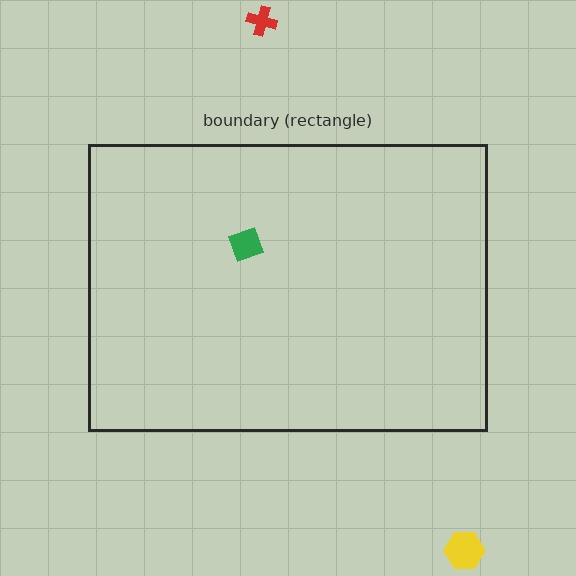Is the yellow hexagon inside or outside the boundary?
Outside.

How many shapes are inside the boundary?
1 inside, 2 outside.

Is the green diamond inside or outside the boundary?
Inside.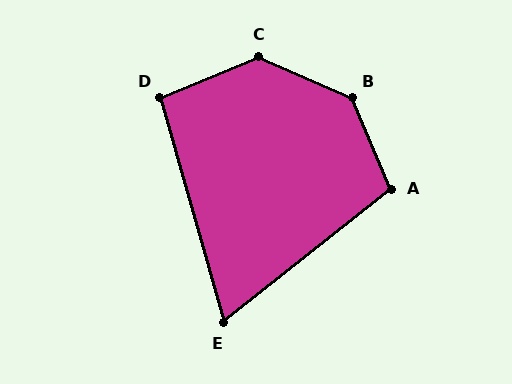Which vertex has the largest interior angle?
B, at approximately 136 degrees.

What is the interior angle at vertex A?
Approximately 106 degrees (obtuse).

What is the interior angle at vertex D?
Approximately 97 degrees (obtuse).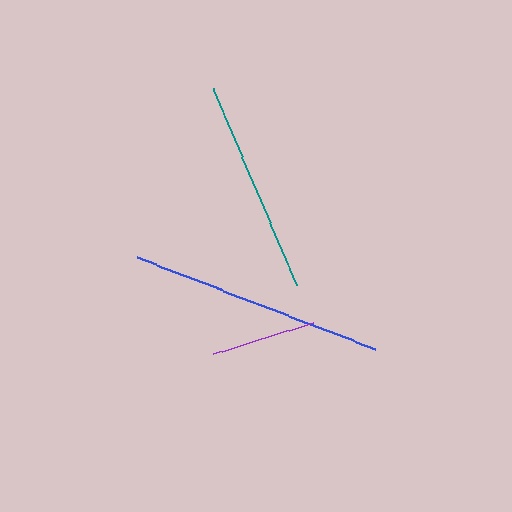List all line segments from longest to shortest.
From longest to shortest: blue, teal, purple.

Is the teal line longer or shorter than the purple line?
The teal line is longer than the purple line.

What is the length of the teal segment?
The teal segment is approximately 213 pixels long.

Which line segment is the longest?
The blue line is the longest at approximately 255 pixels.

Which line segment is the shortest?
The purple line is the shortest at approximately 105 pixels.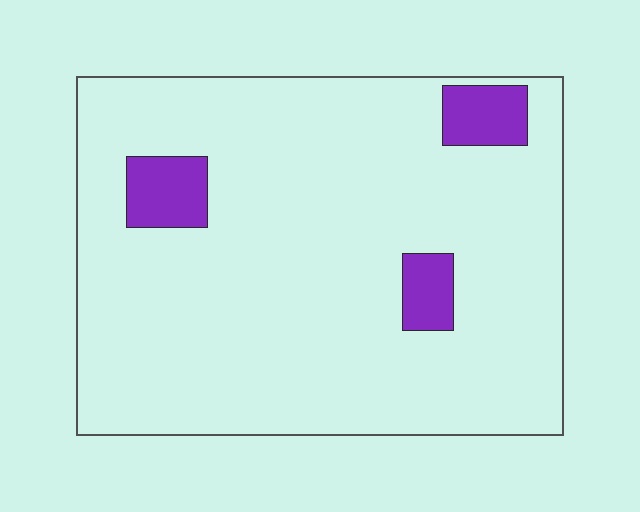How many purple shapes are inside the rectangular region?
3.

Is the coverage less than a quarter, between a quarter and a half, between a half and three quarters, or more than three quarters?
Less than a quarter.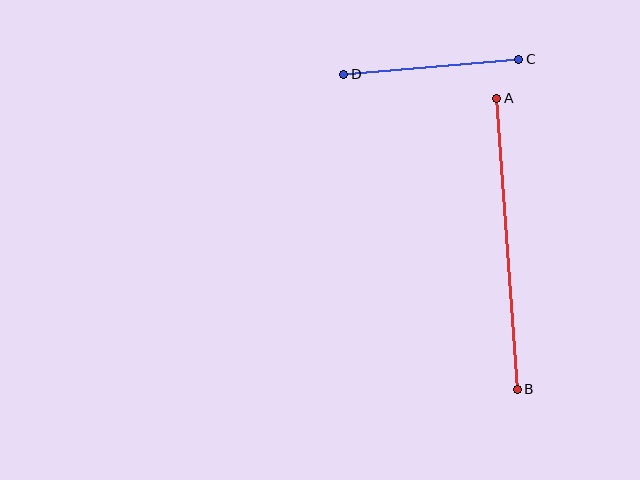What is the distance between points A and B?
The distance is approximately 292 pixels.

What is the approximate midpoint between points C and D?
The midpoint is at approximately (431, 67) pixels.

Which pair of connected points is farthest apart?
Points A and B are farthest apart.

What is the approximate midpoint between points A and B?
The midpoint is at approximately (507, 244) pixels.